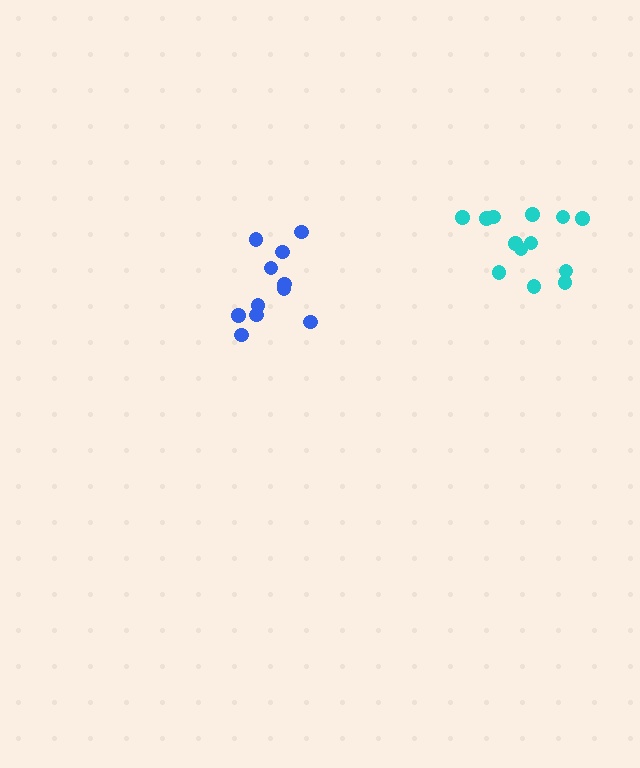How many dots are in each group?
Group 1: 11 dots, Group 2: 13 dots (24 total).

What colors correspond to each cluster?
The clusters are colored: blue, cyan.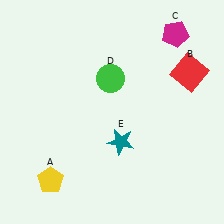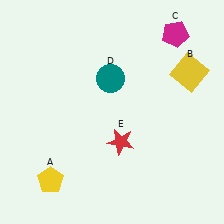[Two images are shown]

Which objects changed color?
B changed from red to yellow. D changed from green to teal. E changed from teal to red.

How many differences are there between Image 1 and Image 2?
There are 3 differences between the two images.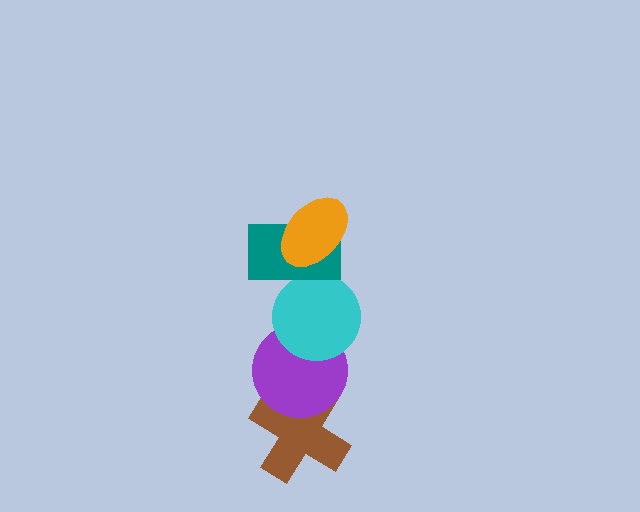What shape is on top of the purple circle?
The cyan circle is on top of the purple circle.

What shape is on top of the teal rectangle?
The orange ellipse is on top of the teal rectangle.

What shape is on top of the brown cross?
The purple circle is on top of the brown cross.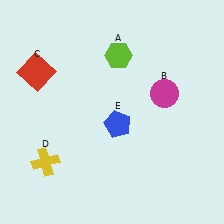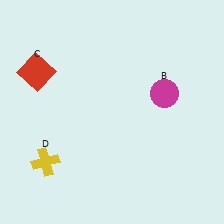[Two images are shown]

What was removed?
The blue pentagon (E), the lime hexagon (A) were removed in Image 2.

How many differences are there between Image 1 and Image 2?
There are 2 differences between the two images.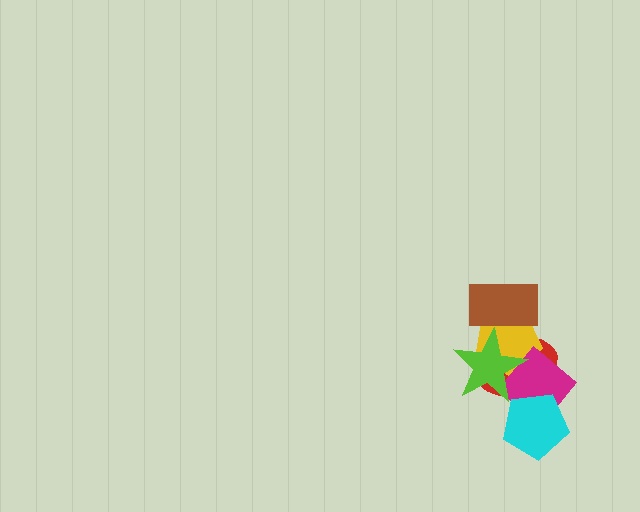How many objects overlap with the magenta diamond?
4 objects overlap with the magenta diamond.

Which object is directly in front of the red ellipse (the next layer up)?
The yellow pentagon is directly in front of the red ellipse.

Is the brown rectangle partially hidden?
No, no other shape covers it.